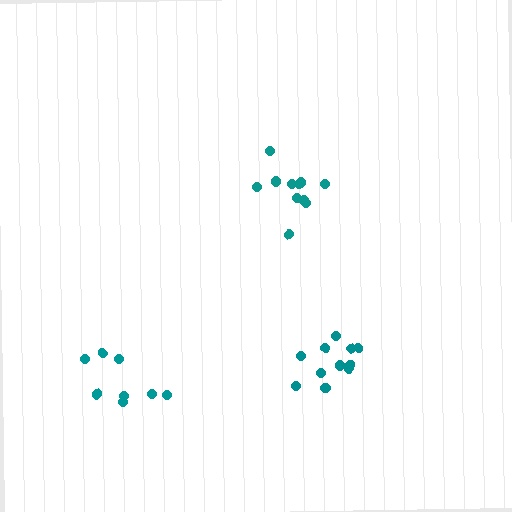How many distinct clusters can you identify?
There are 3 distinct clusters.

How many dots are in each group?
Group 1: 8 dots, Group 2: 11 dots, Group 3: 11 dots (30 total).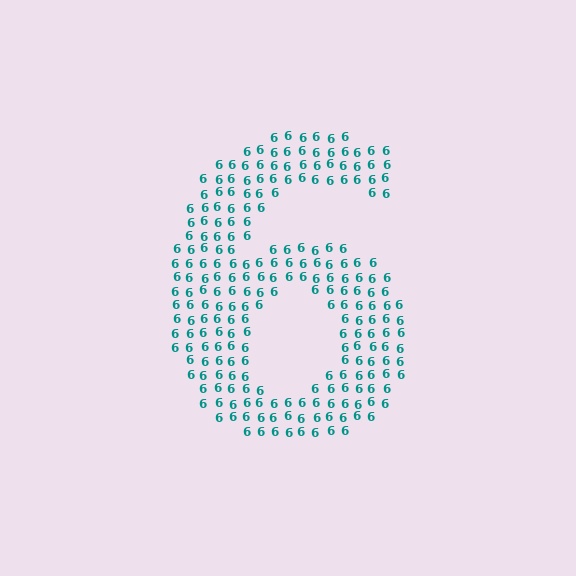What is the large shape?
The large shape is the digit 6.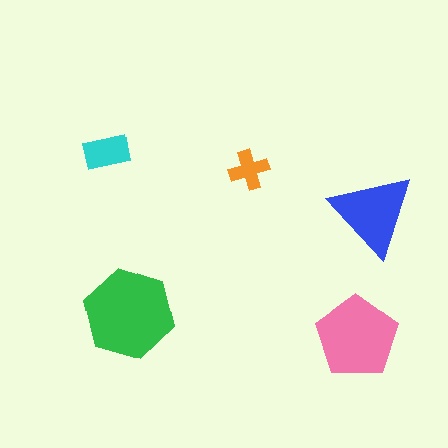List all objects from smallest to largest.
The orange cross, the cyan rectangle, the blue triangle, the pink pentagon, the green hexagon.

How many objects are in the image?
There are 5 objects in the image.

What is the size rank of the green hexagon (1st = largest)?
1st.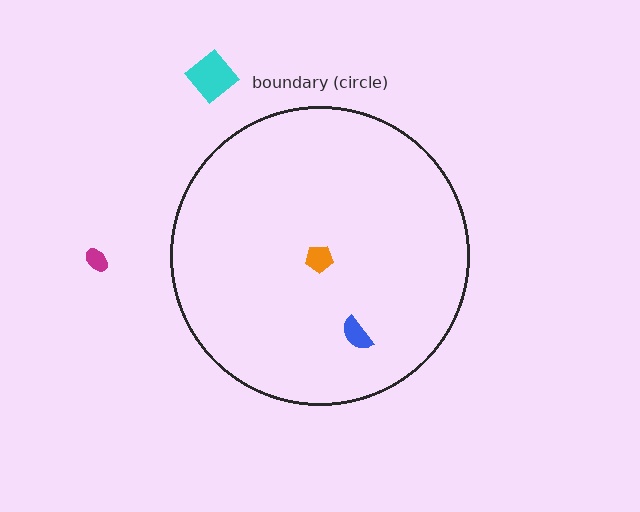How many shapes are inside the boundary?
2 inside, 2 outside.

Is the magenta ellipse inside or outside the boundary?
Outside.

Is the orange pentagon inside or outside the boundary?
Inside.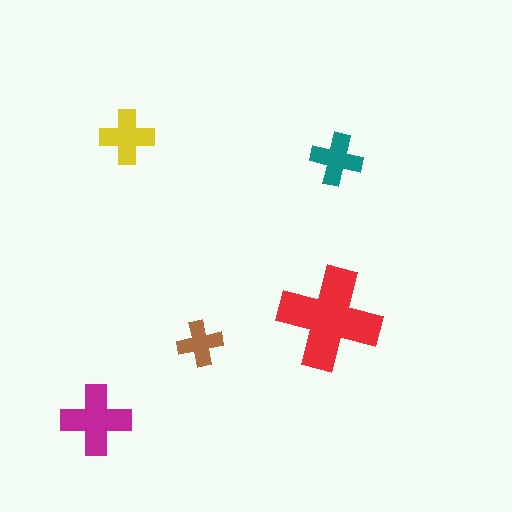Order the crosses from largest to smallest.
the red one, the magenta one, the yellow one, the teal one, the brown one.